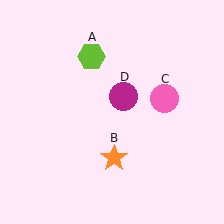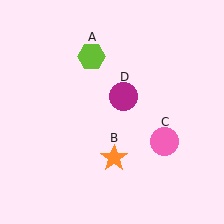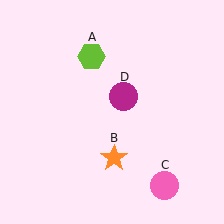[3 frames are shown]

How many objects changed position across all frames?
1 object changed position: pink circle (object C).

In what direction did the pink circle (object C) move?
The pink circle (object C) moved down.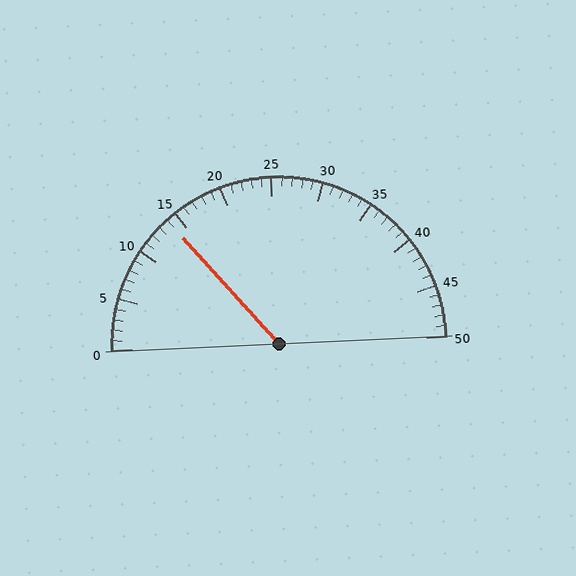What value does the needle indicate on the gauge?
The needle indicates approximately 14.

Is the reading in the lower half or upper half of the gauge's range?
The reading is in the lower half of the range (0 to 50).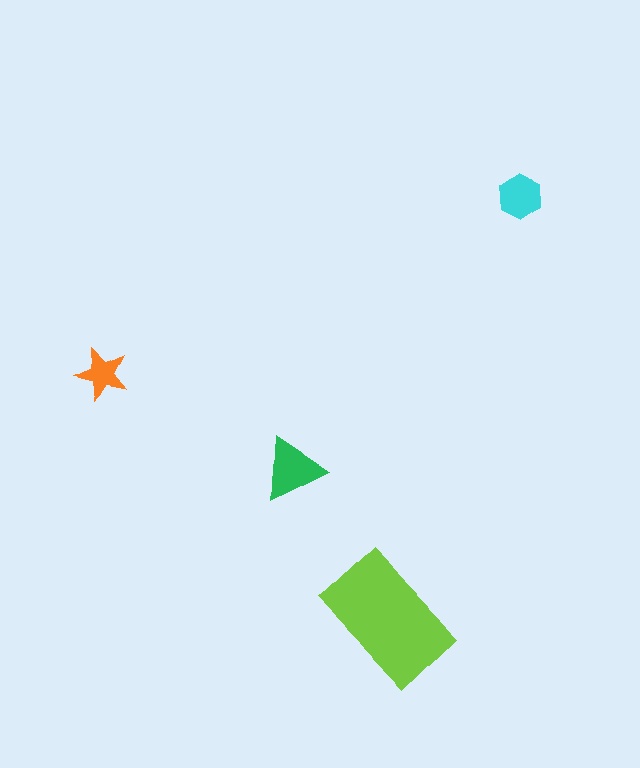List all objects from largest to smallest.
The lime rectangle, the green triangle, the cyan hexagon, the orange star.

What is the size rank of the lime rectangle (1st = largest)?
1st.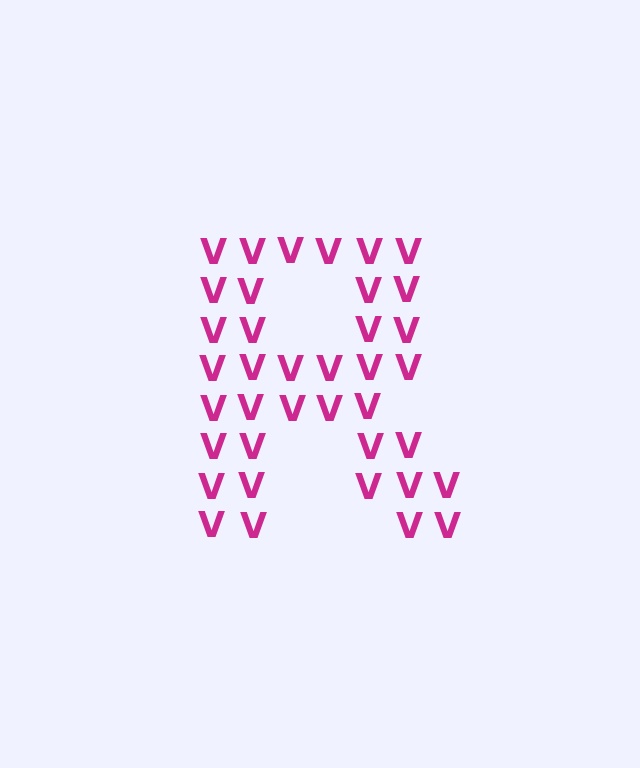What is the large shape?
The large shape is the letter R.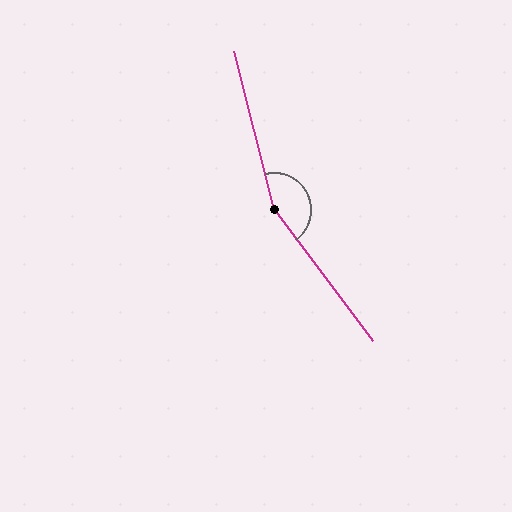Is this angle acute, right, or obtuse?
It is obtuse.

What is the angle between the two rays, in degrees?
Approximately 157 degrees.